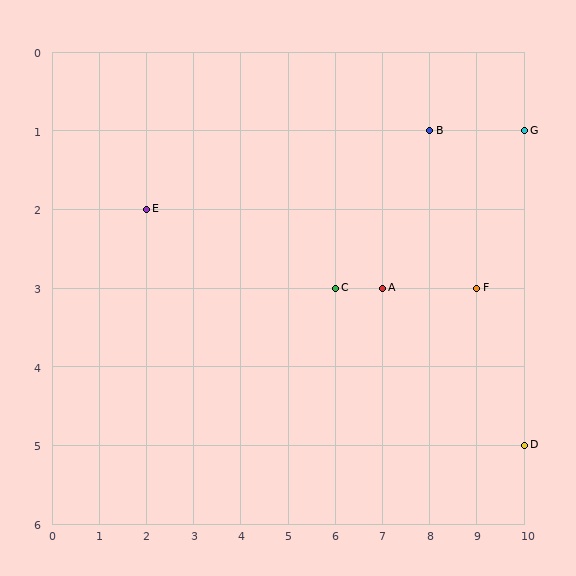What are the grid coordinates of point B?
Point B is at grid coordinates (8, 1).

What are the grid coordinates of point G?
Point G is at grid coordinates (10, 1).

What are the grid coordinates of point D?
Point D is at grid coordinates (10, 5).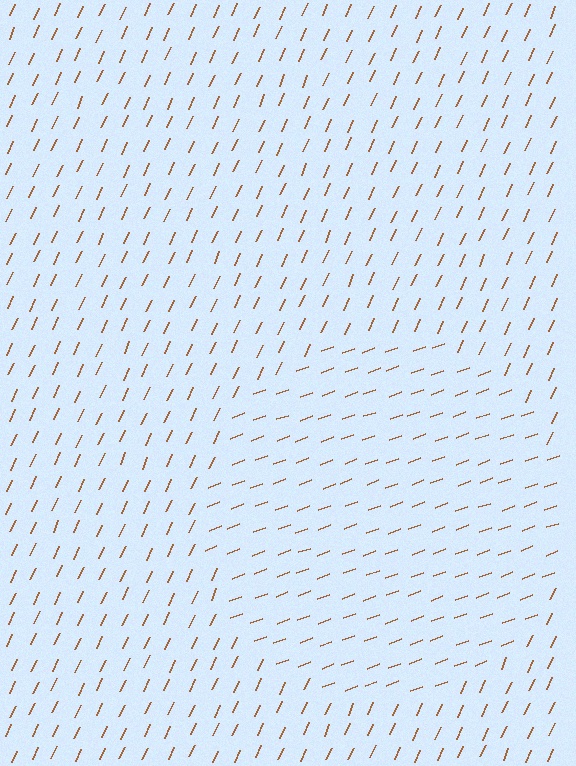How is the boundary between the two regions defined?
The boundary is defined purely by a change in line orientation (approximately 45 degrees difference). All lines are the same color and thickness.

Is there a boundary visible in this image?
Yes, there is a texture boundary formed by a change in line orientation.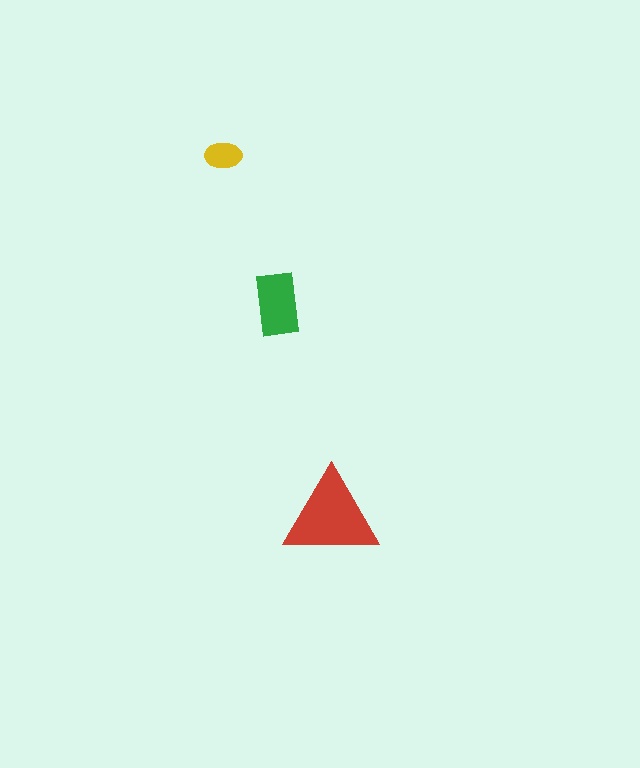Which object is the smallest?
The yellow ellipse.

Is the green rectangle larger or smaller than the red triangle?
Smaller.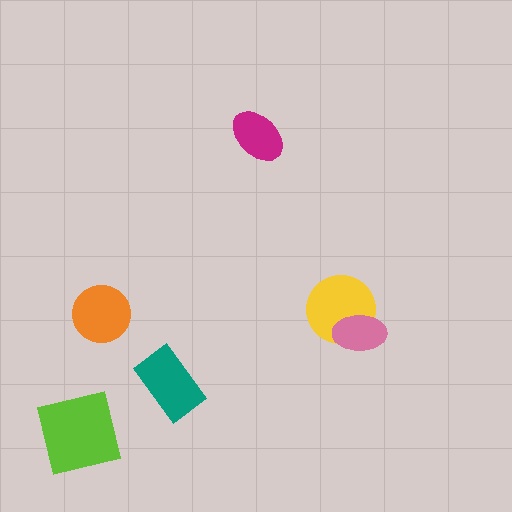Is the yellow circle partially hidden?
Yes, it is partially covered by another shape.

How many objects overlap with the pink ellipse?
1 object overlaps with the pink ellipse.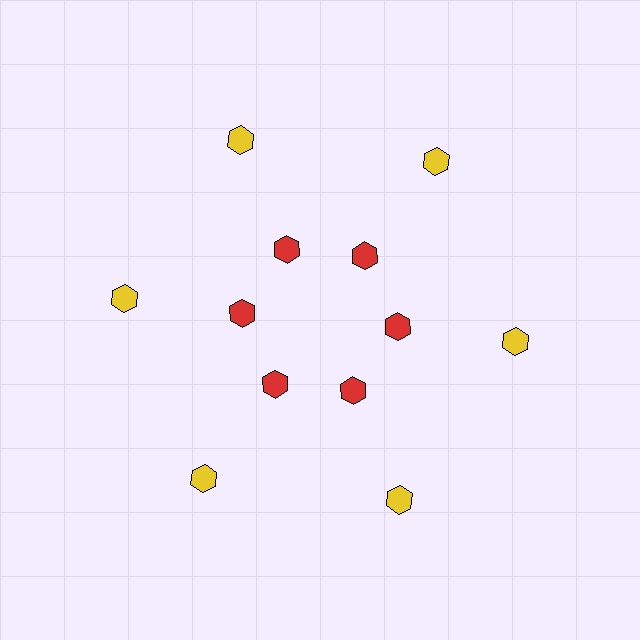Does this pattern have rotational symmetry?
Yes, this pattern has 6-fold rotational symmetry. It looks the same after rotating 60 degrees around the center.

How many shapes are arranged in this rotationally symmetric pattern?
There are 12 shapes, arranged in 6 groups of 2.